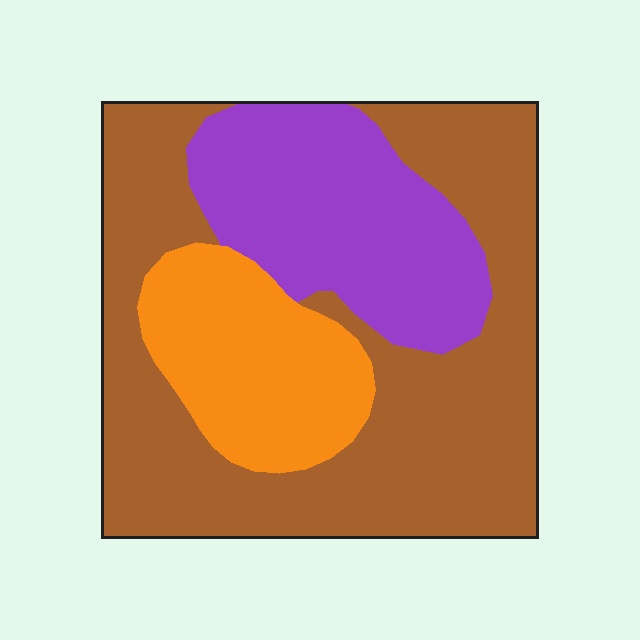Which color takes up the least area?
Orange, at roughly 20%.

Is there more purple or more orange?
Purple.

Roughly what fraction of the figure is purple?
Purple takes up about one quarter (1/4) of the figure.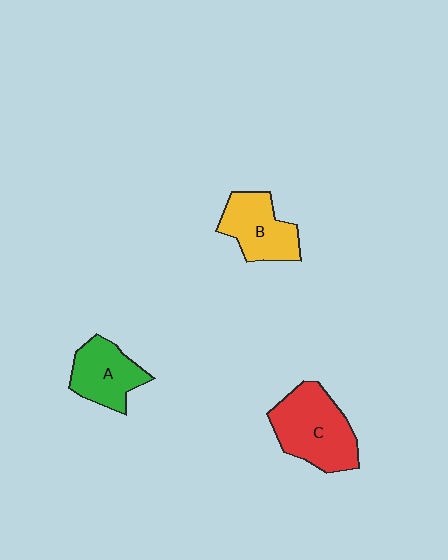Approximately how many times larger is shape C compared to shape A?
Approximately 1.4 times.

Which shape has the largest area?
Shape C (red).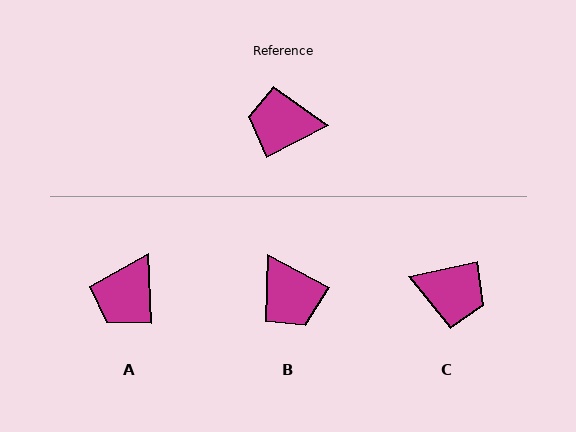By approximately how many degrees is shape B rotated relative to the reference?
Approximately 124 degrees counter-clockwise.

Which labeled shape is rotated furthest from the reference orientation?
C, about 165 degrees away.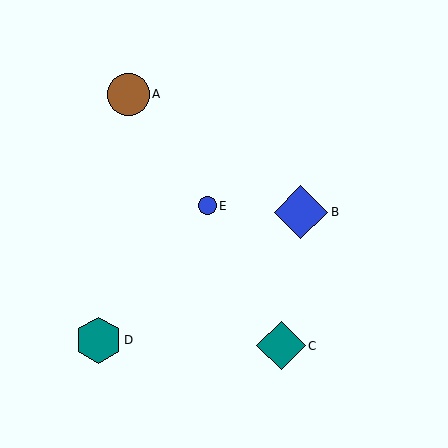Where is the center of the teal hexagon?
The center of the teal hexagon is at (98, 340).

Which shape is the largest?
The blue diamond (labeled B) is the largest.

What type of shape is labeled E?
Shape E is a blue circle.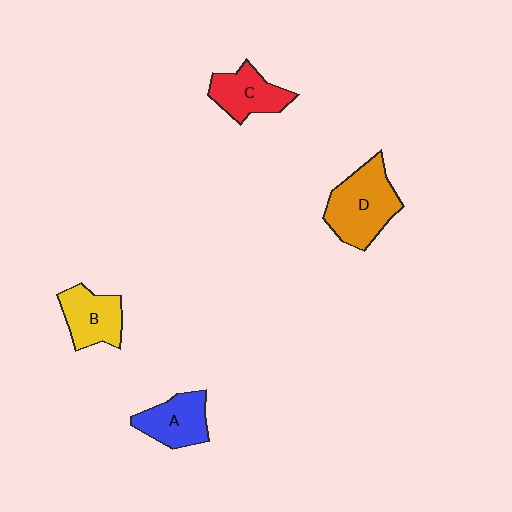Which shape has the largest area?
Shape D (orange).